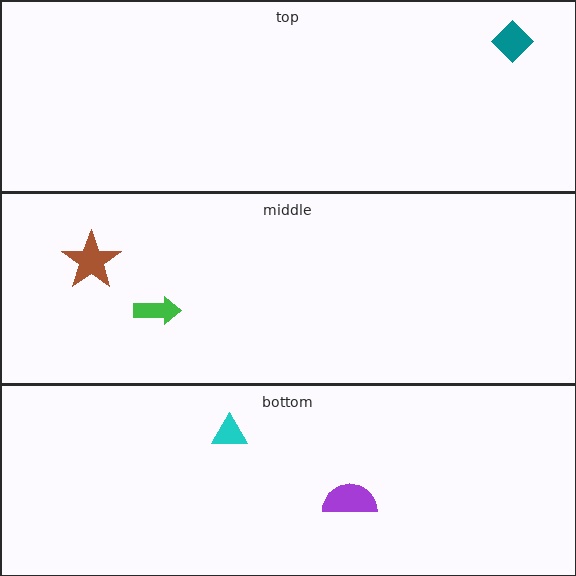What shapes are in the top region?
The teal diamond.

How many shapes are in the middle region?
2.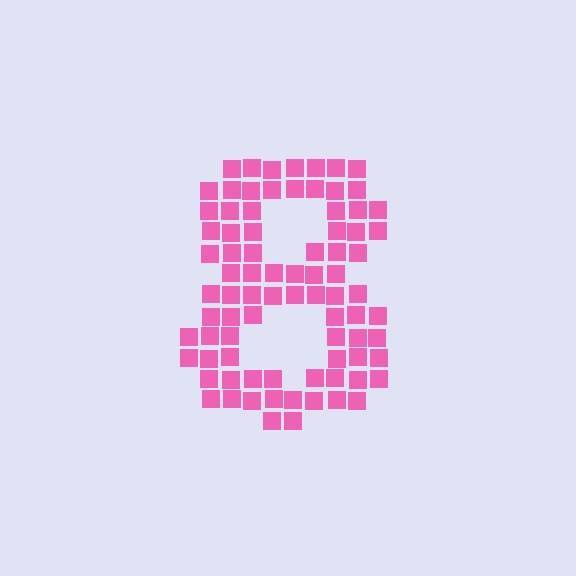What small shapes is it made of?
It is made of small squares.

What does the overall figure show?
The overall figure shows the digit 8.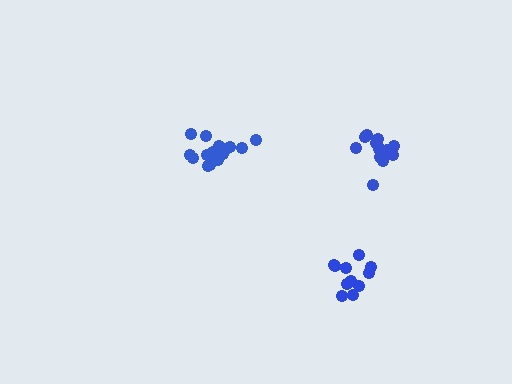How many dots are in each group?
Group 1: 15 dots, Group 2: 11 dots, Group 3: 13 dots (39 total).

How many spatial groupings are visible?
There are 3 spatial groupings.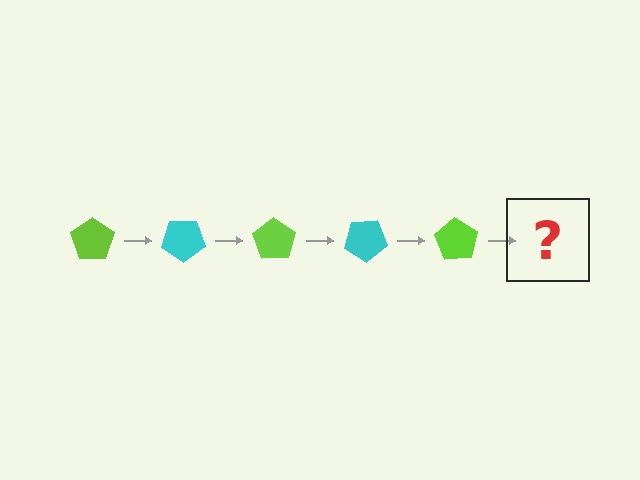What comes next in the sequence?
The next element should be a cyan pentagon, rotated 175 degrees from the start.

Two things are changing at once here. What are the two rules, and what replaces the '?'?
The two rules are that it rotates 35 degrees each step and the color cycles through lime and cyan. The '?' should be a cyan pentagon, rotated 175 degrees from the start.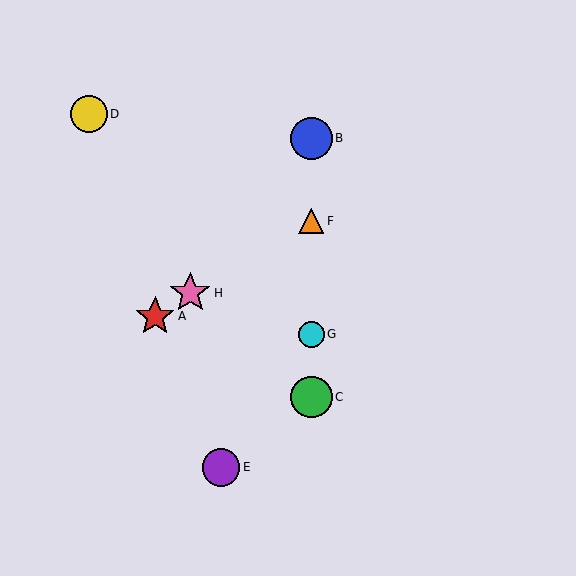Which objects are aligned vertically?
Objects B, C, F, G are aligned vertically.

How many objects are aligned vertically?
4 objects (B, C, F, G) are aligned vertically.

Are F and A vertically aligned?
No, F is at x≈311 and A is at x≈155.